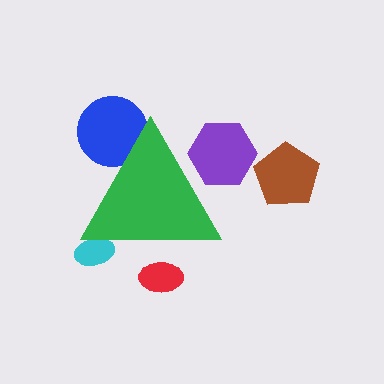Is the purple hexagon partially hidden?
Yes, the purple hexagon is partially hidden behind the green triangle.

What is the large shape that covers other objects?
A green triangle.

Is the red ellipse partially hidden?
Yes, the red ellipse is partially hidden behind the green triangle.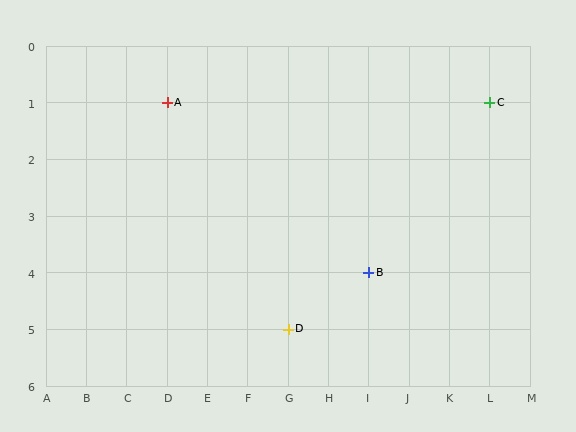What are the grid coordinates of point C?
Point C is at grid coordinates (L, 1).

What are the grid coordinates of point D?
Point D is at grid coordinates (G, 5).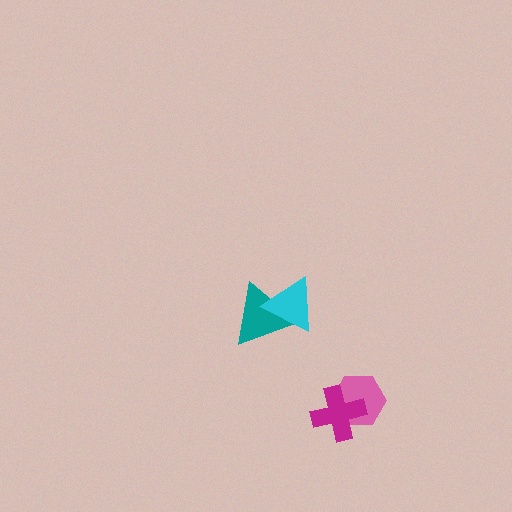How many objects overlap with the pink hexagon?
1 object overlaps with the pink hexagon.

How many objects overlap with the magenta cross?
1 object overlaps with the magenta cross.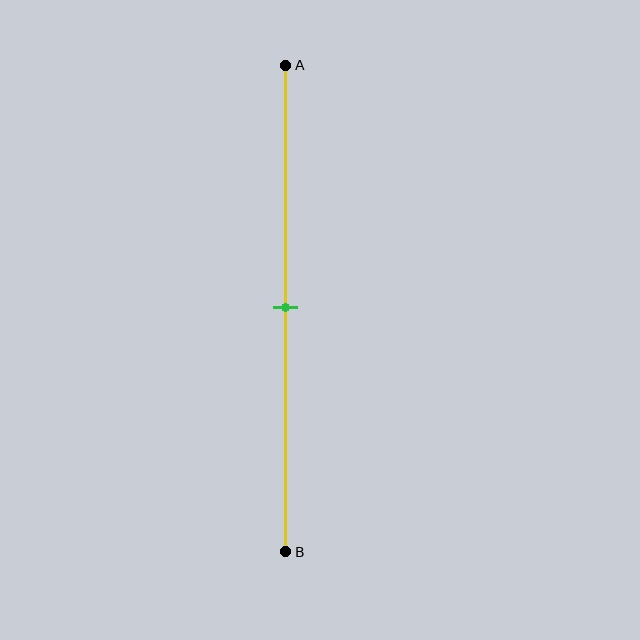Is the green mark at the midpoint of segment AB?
Yes, the mark is approximately at the midpoint.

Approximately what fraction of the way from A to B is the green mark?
The green mark is approximately 50% of the way from A to B.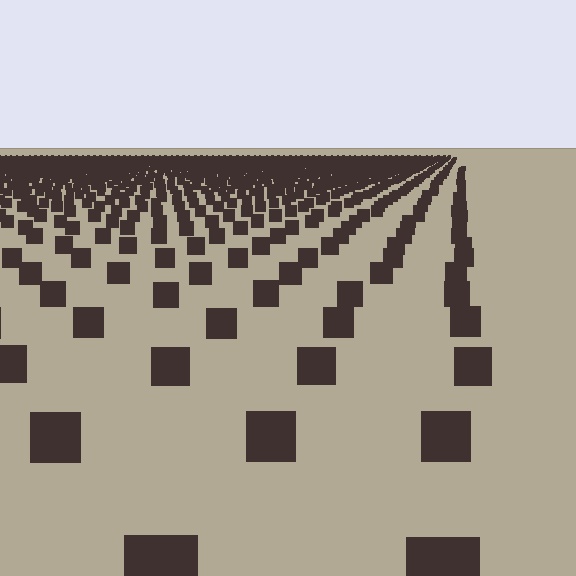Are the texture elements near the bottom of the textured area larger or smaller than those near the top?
Larger. Near the bottom, elements are closer to the viewer and appear at a bigger on-screen size.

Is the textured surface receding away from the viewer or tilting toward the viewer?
The surface is receding away from the viewer. Texture elements get smaller and denser toward the top.